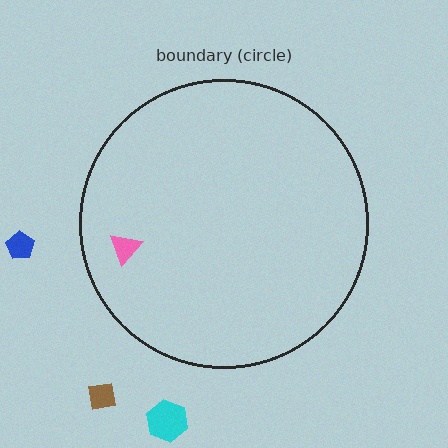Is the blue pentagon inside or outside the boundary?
Outside.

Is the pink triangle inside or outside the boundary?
Inside.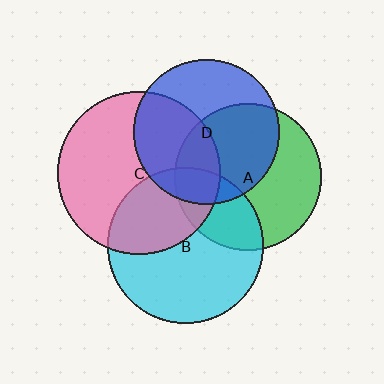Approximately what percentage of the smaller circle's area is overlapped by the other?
Approximately 20%.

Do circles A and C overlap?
Yes.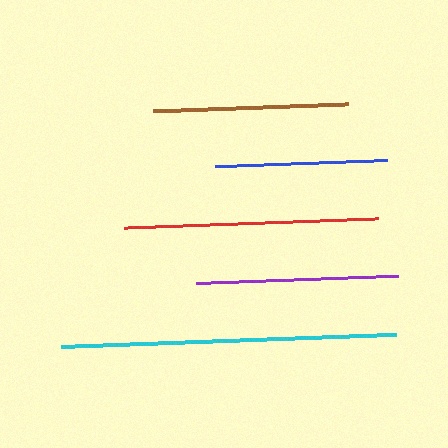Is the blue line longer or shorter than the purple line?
The purple line is longer than the blue line.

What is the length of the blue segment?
The blue segment is approximately 172 pixels long.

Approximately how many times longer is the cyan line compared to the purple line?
The cyan line is approximately 1.7 times the length of the purple line.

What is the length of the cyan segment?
The cyan segment is approximately 335 pixels long.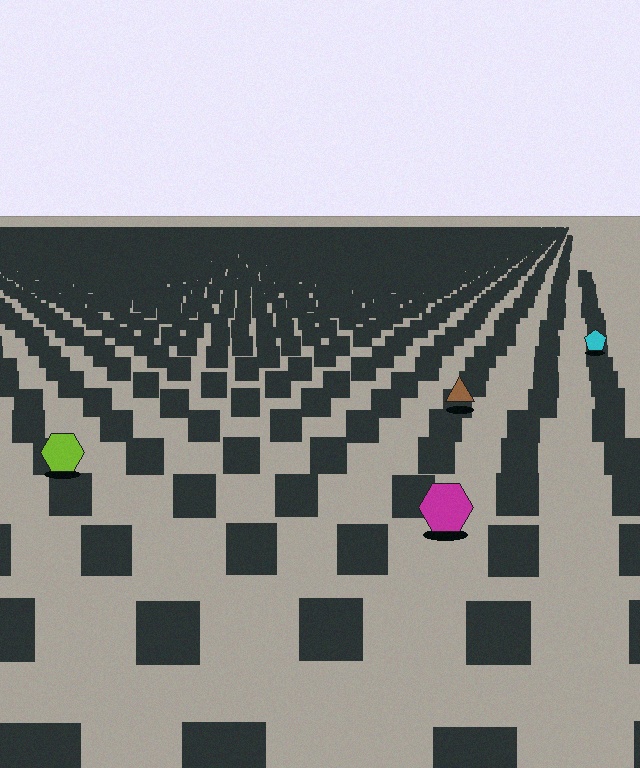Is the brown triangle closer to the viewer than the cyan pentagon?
Yes. The brown triangle is closer — you can tell from the texture gradient: the ground texture is coarser near it.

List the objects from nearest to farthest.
From nearest to farthest: the magenta hexagon, the lime hexagon, the brown triangle, the cyan pentagon.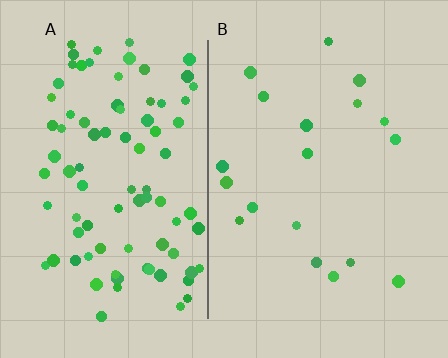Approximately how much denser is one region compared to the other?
Approximately 4.8× — region A over region B.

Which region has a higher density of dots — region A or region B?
A (the left).